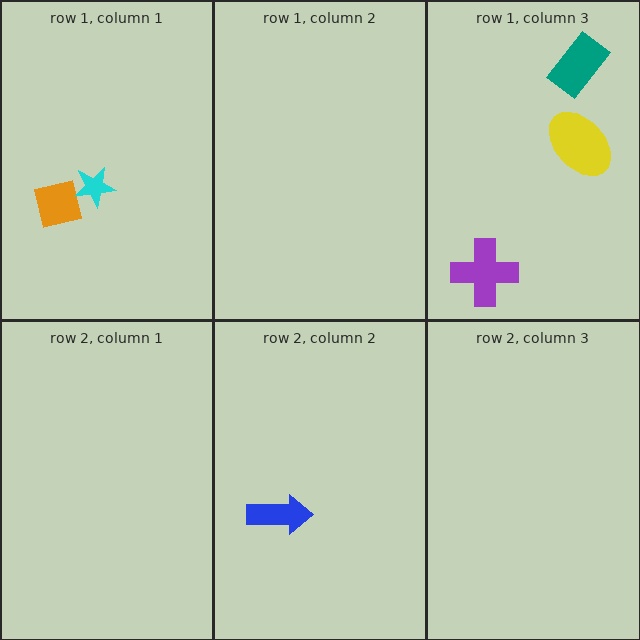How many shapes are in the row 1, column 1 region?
2.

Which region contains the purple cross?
The row 1, column 3 region.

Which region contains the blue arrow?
The row 2, column 2 region.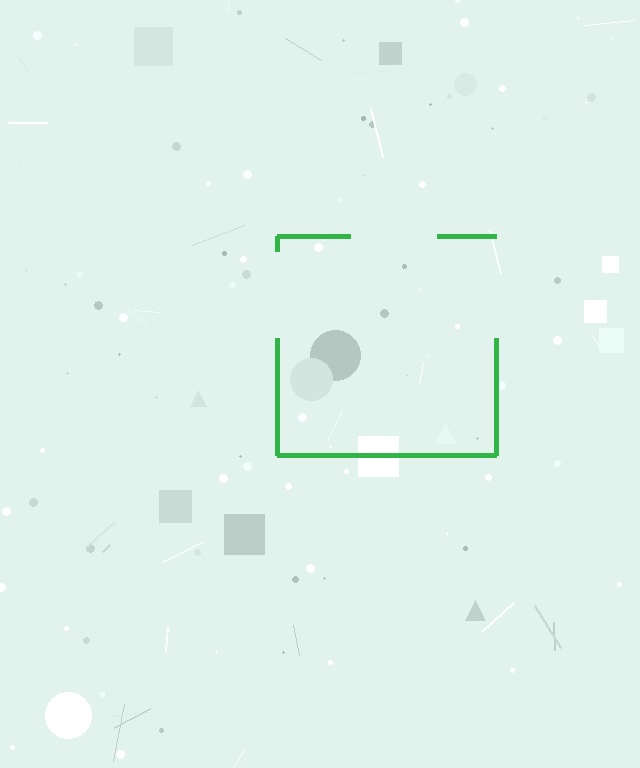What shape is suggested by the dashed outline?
The dashed outline suggests a square.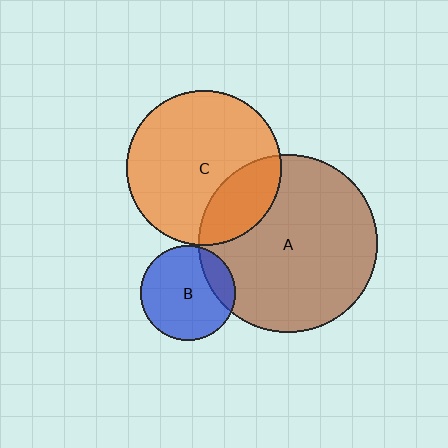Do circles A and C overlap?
Yes.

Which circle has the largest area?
Circle A (brown).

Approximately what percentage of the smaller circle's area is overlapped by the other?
Approximately 25%.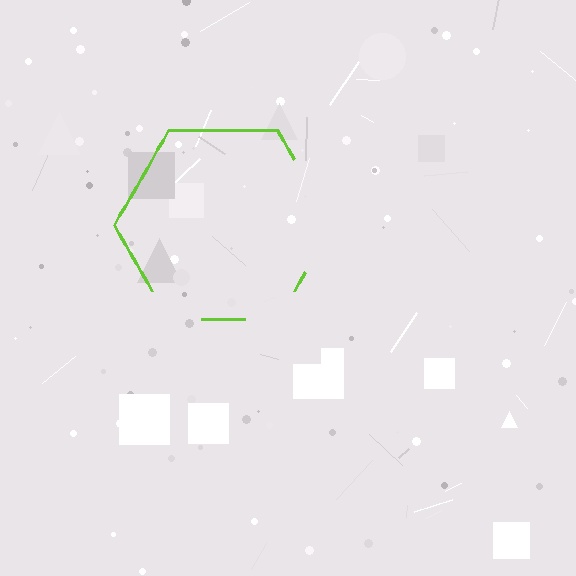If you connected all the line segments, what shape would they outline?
They would outline a hexagon.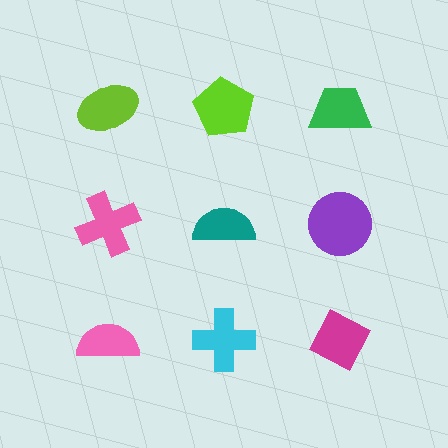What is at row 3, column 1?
A pink semicircle.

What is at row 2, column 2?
A teal semicircle.